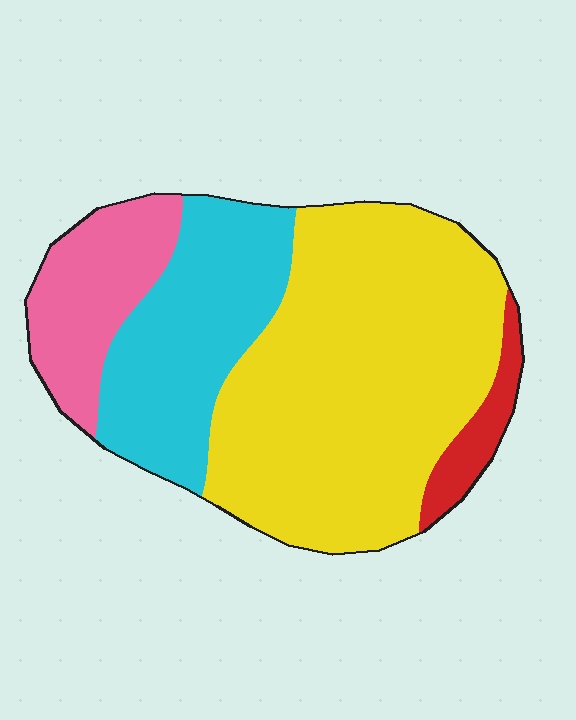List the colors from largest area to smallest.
From largest to smallest: yellow, cyan, pink, red.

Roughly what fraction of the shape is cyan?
Cyan covers around 25% of the shape.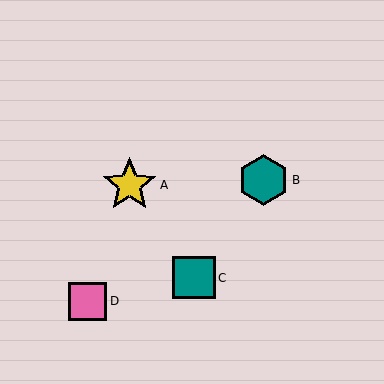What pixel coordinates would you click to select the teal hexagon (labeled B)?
Click at (264, 180) to select the teal hexagon B.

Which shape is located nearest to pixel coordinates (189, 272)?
The teal square (labeled C) at (194, 278) is nearest to that location.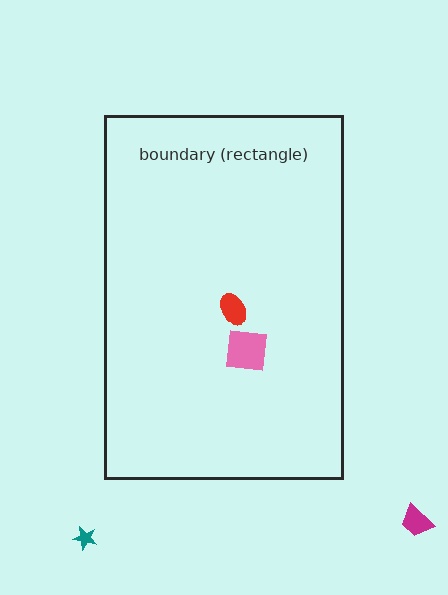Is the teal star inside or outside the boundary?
Outside.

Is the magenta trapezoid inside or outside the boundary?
Outside.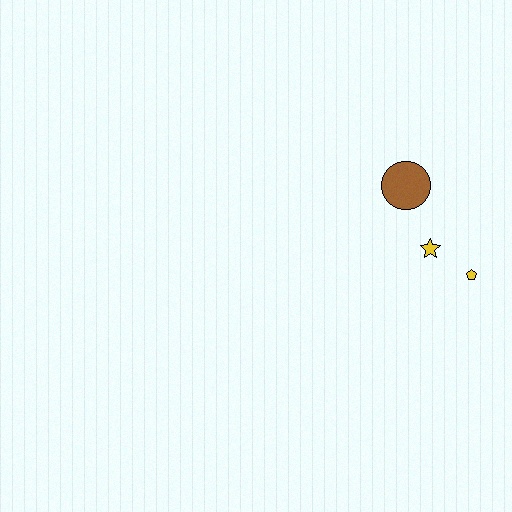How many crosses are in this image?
There are no crosses.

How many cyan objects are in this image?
There are no cyan objects.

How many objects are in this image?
There are 3 objects.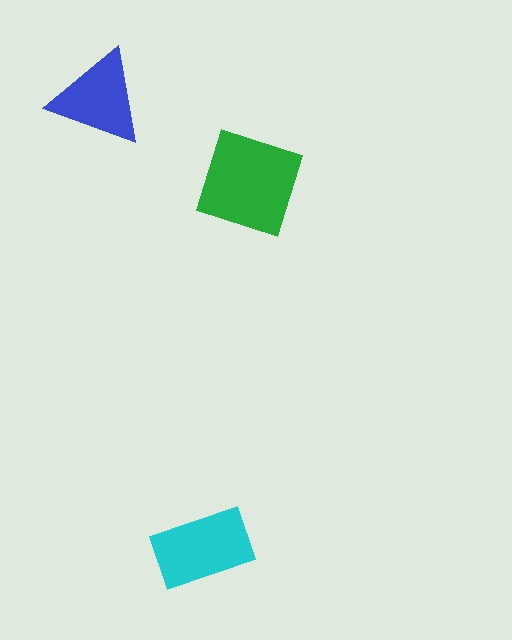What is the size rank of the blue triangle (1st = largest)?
3rd.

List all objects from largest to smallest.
The green diamond, the cyan rectangle, the blue triangle.